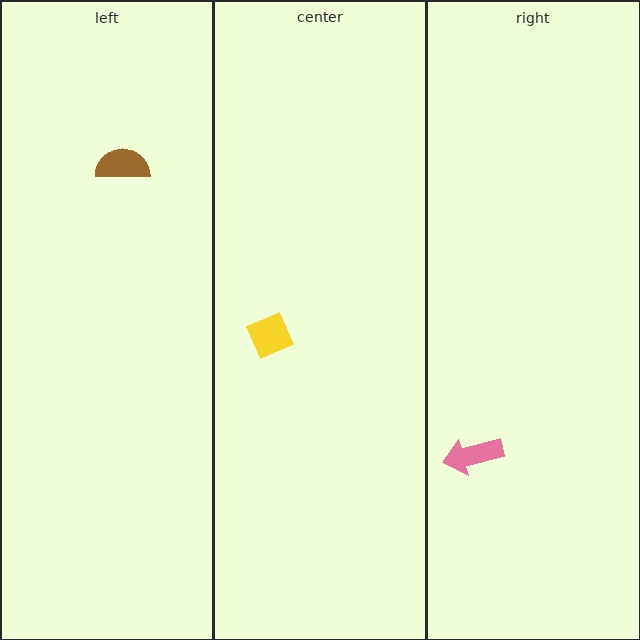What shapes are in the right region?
The pink arrow.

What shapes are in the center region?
The yellow diamond.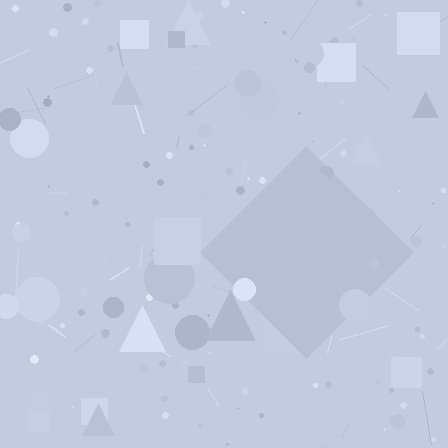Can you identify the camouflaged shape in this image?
The camouflaged shape is a diamond.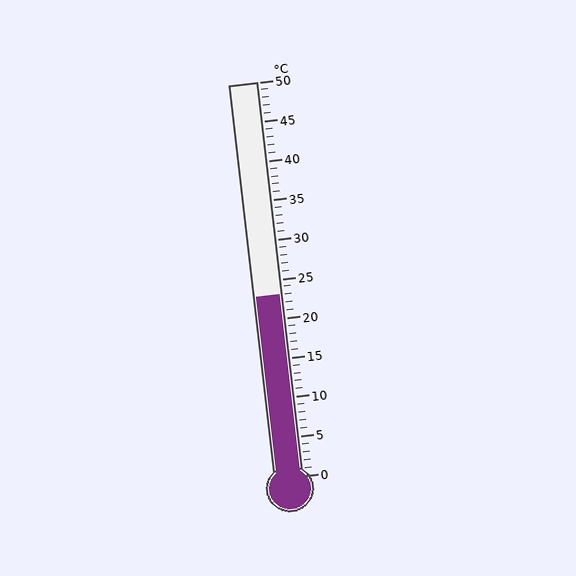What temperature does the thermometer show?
The thermometer shows approximately 23°C.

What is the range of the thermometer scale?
The thermometer scale ranges from 0°C to 50°C.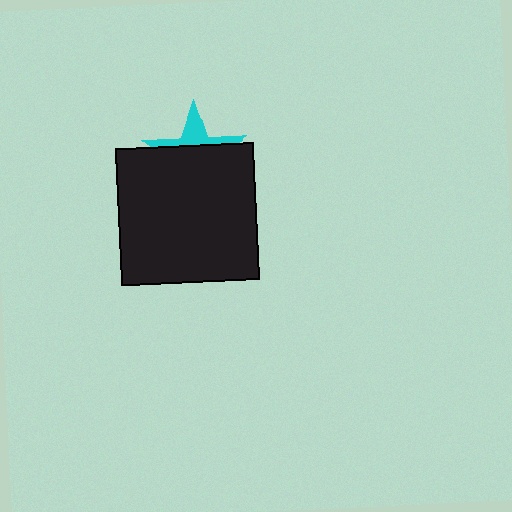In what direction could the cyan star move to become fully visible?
The cyan star could move up. That would shift it out from behind the black square entirely.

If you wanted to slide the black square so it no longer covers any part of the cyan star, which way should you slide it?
Slide it down — that is the most direct way to separate the two shapes.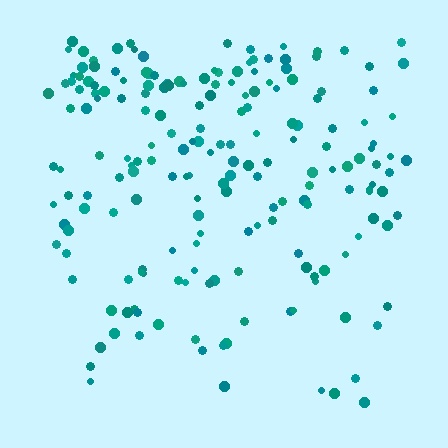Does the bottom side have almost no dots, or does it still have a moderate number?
Still a moderate number, just noticeably fewer than the top.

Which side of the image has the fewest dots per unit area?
The bottom.